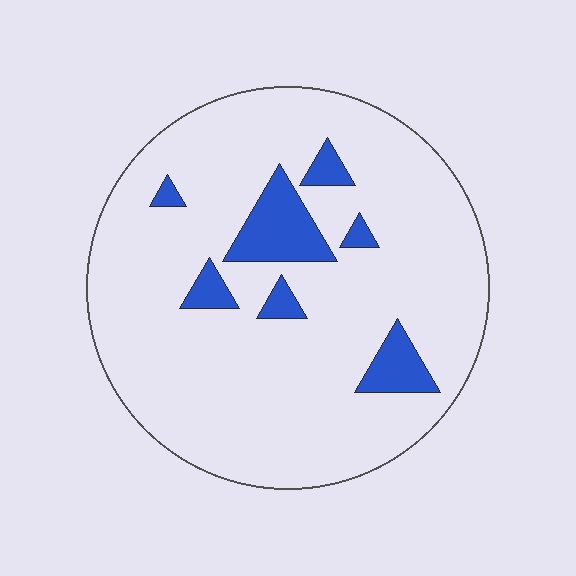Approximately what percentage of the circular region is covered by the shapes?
Approximately 10%.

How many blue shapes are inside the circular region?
7.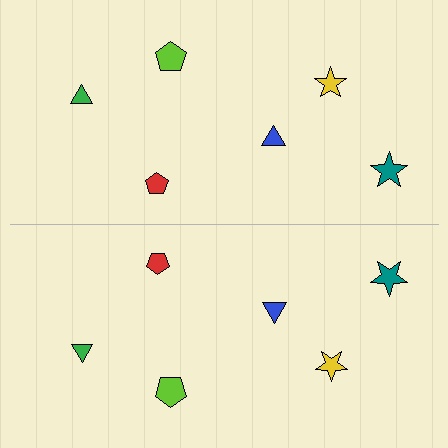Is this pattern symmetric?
Yes, this pattern has bilateral (reflection) symmetry.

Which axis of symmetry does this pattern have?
The pattern has a horizontal axis of symmetry running through the center of the image.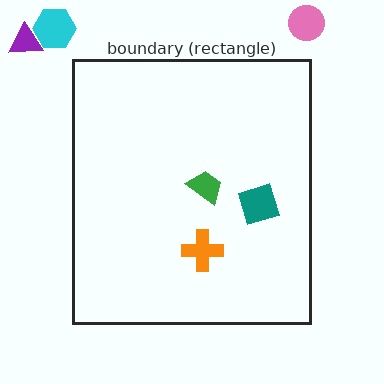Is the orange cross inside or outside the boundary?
Inside.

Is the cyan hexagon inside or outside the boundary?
Outside.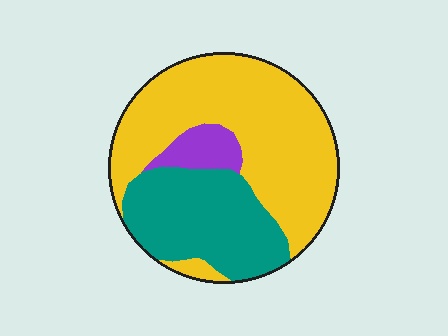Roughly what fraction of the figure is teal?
Teal takes up between a quarter and a half of the figure.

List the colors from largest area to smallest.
From largest to smallest: yellow, teal, purple.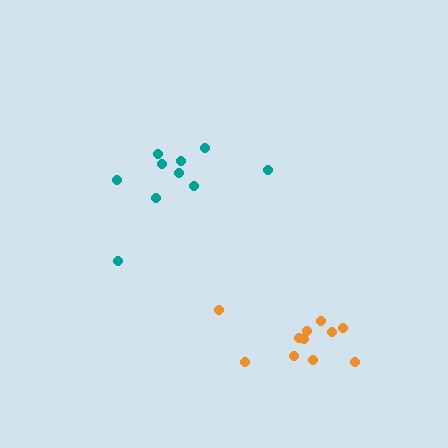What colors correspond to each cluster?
The clusters are colored: teal, orange.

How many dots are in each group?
Group 1: 10 dots, Group 2: 11 dots (21 total).